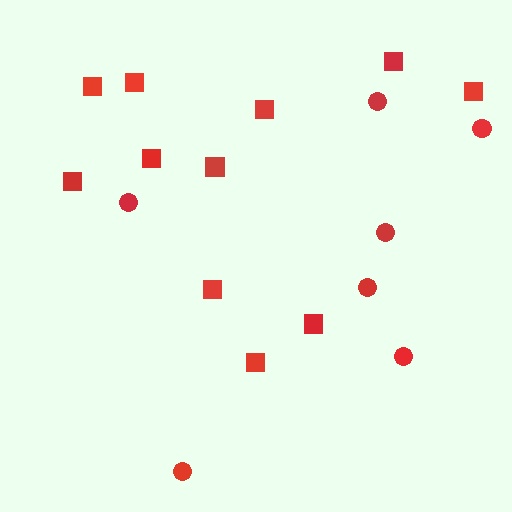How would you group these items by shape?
There are 2 groups: one group of squares (11) and one group of circles (7).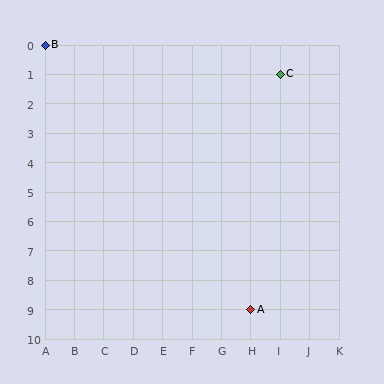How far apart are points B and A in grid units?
Points B and A are 7 columns and 9 rows apart (about 11.4 grid units diagonally).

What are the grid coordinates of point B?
Point B is at grid coordinates (A, 0).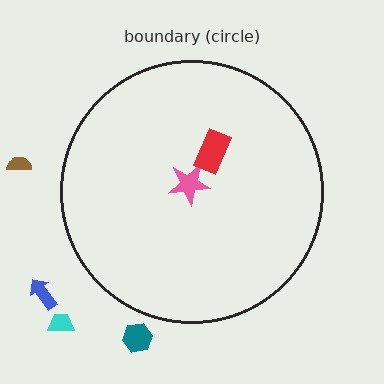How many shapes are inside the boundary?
2 inside, 4 outside.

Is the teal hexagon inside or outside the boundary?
Outside.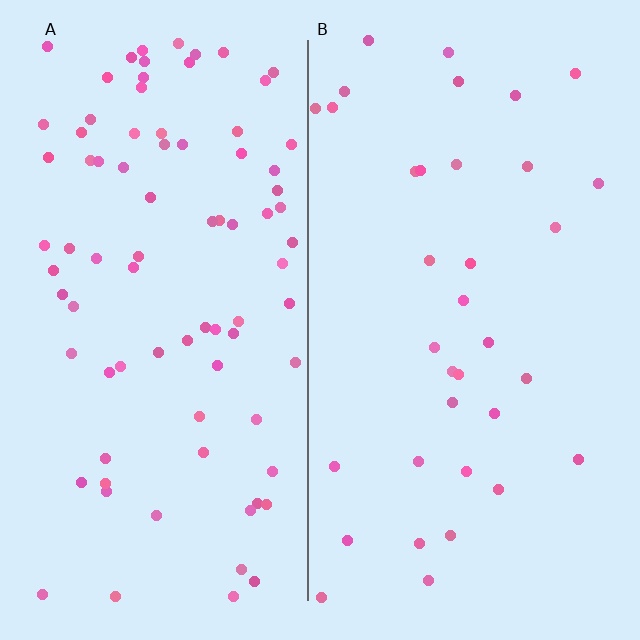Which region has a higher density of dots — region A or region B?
A (the left).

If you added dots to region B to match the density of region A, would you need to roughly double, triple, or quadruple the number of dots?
Approximately double.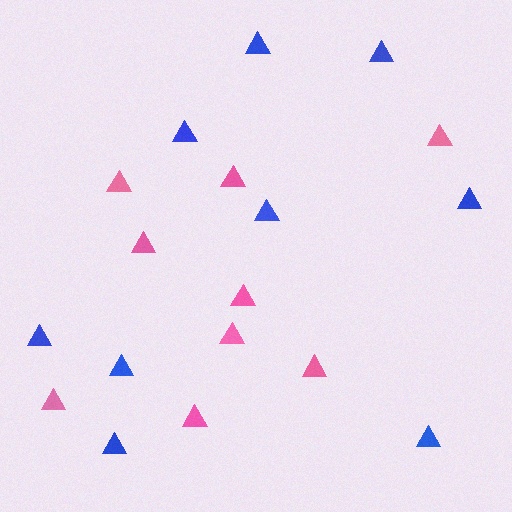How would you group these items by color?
There are 2 groups: one group of pink triangles (9) and one group of blue triangles (9).